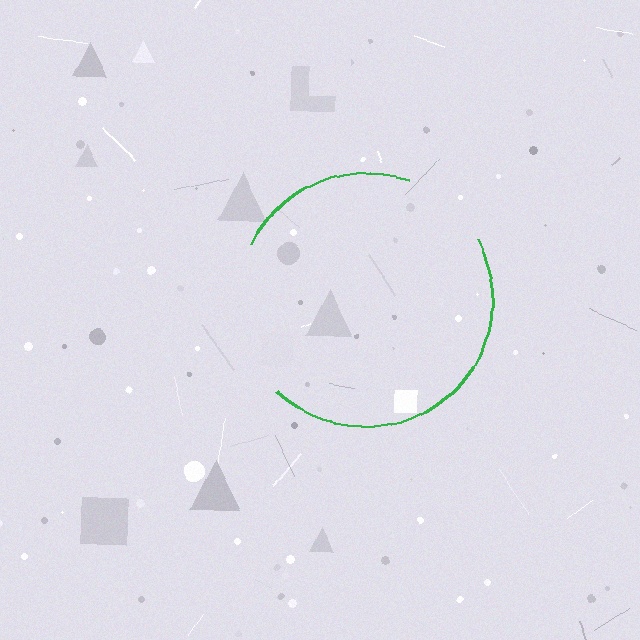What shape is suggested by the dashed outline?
The dashed outline suggests a circle.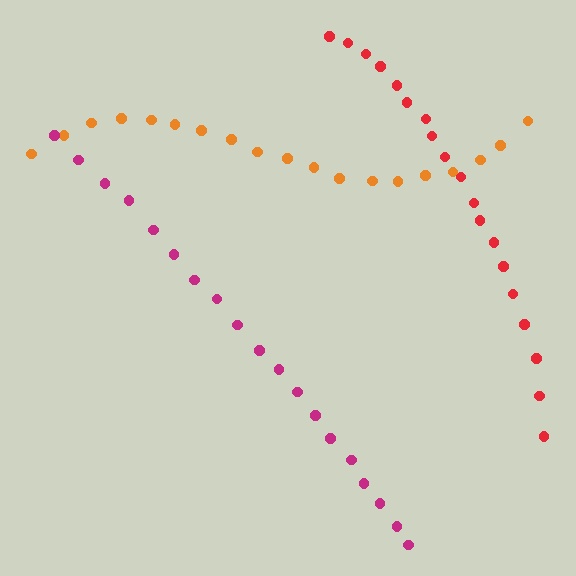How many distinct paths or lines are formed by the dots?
There are 3 distinct paths.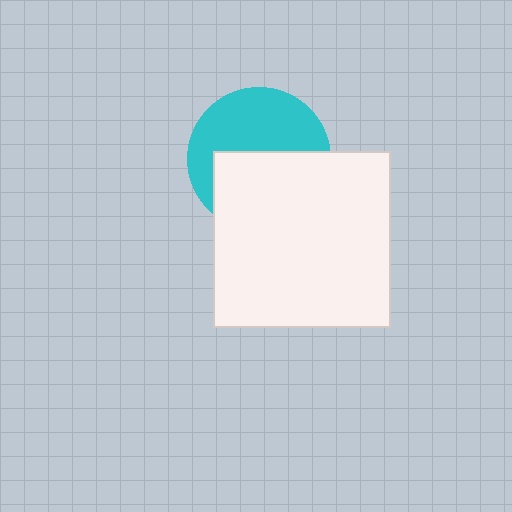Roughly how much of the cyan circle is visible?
About half of it is visible (roughly 51%).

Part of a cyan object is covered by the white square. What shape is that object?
It is a circle.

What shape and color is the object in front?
The object in front is a white square.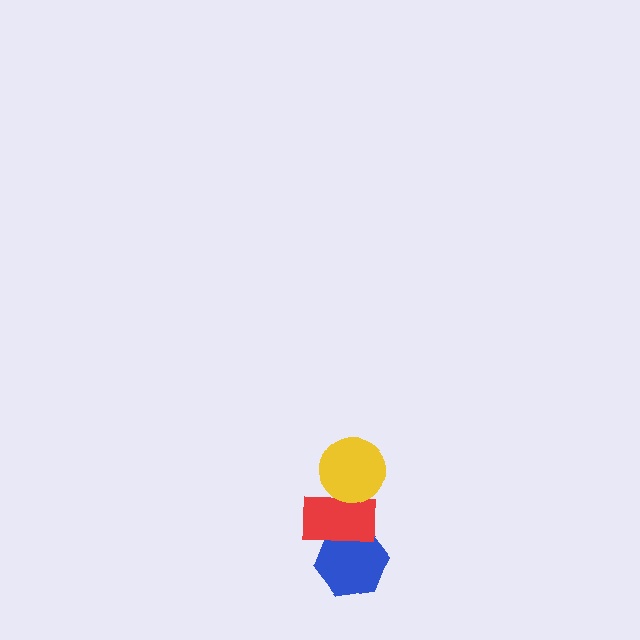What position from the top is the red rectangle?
The red rectangle is 2nd from the top.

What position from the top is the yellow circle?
The yellow circle is 1st from the top.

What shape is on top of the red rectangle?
The yellow circle is on top of the red rectangle.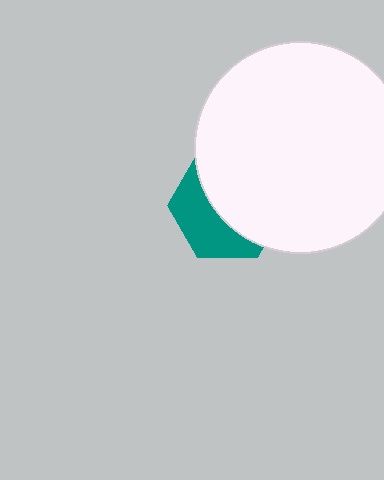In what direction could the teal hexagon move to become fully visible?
The teal hexagon could move toward the lower-left. That would shift it out from behind the white circle entirely.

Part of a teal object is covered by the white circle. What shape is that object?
It is a hexagon.